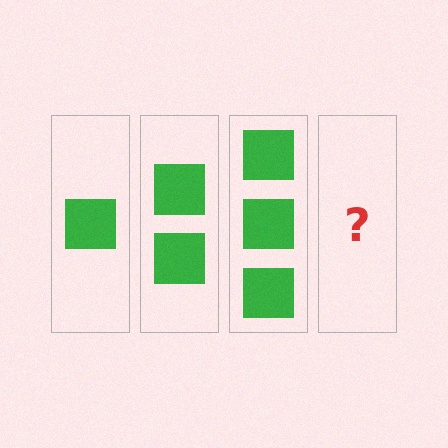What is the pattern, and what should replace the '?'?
The pattern is that each step adds one more square. The '?' should be 4 squares.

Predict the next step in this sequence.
The next step is 4 squares.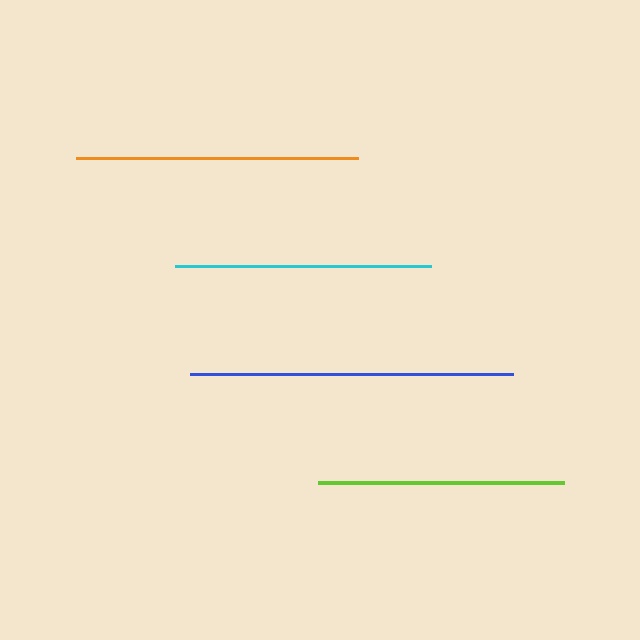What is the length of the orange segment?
The orange segment is approximately 282 pixels long.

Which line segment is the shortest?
The lime line is the shortest at approximately 246 pixels.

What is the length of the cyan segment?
The cyan segment is approximately 256 pixels long.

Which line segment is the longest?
The blue line is the longest at approximately 323 pixels.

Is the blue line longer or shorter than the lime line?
The blue line is longer than the lime line.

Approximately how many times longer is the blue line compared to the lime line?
The blue line is approximately 1.3 times the length of the lime line.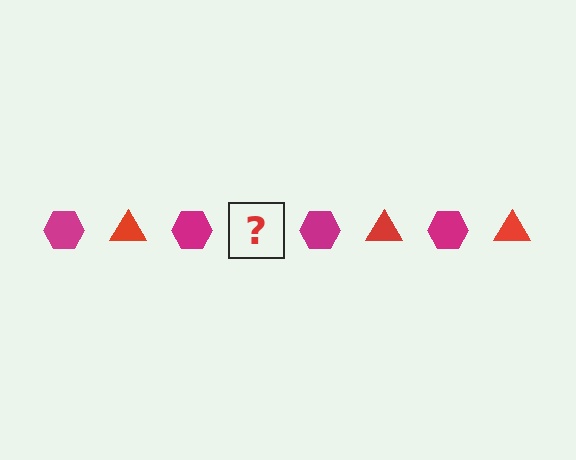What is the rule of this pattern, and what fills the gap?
The rule is that the pattern alternates between magenta hexagon and red triangle. The gap should be filled with a red triangle.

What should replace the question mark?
The question mark should be replaced with a red triangle.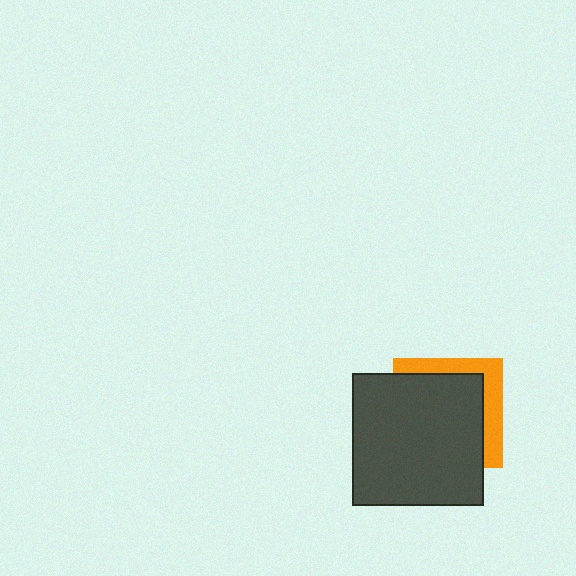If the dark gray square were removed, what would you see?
You would see the complete orange square.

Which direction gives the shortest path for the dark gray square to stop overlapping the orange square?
Moving toward the lower-left gives the shortest separation.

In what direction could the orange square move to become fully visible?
The orange square could move toward the upper-right. That would shift it out from behind the dark gray square entirely.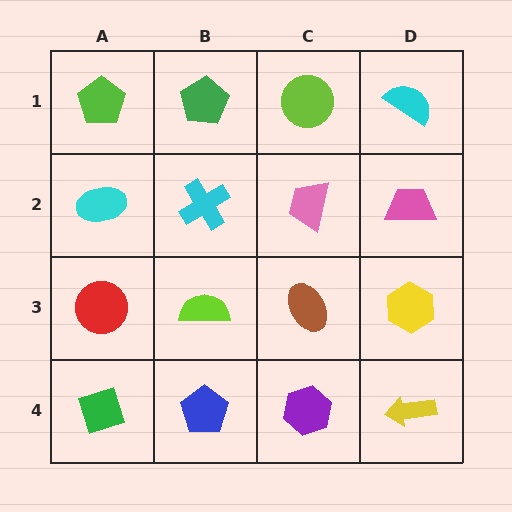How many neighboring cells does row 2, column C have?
4.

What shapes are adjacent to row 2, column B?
A green pentagon (row 1, column B), a lime semicircle (row 3, column B), a cyan ellipse (row 2, column A), a pink trapezoid (row 2, column C).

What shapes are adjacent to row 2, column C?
A lime circle (row 1, column C), a brown ellipse (row 3, column C), a cyan cross (row 2, column B), a pink trapezoid (row 2, column D).